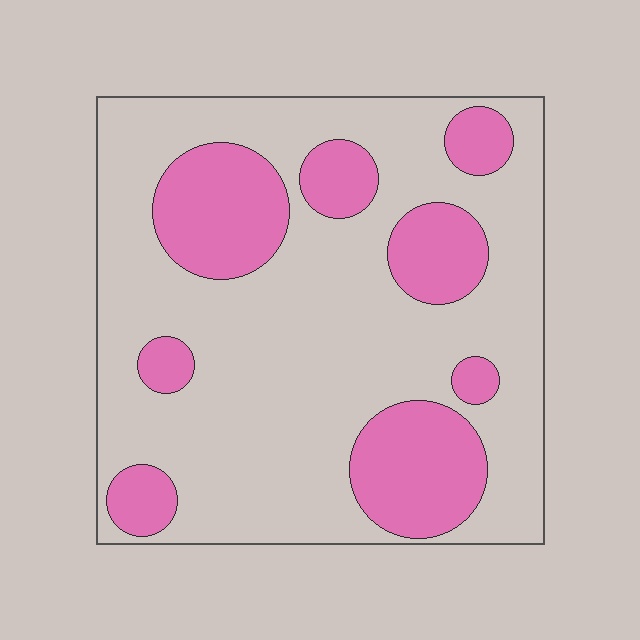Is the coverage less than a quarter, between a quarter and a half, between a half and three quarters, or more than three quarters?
Between a quarter and a half.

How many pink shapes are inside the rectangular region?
8.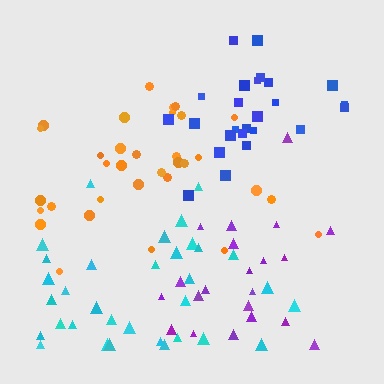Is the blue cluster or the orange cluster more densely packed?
Blue.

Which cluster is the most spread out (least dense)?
Cyan.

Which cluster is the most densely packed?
Blue.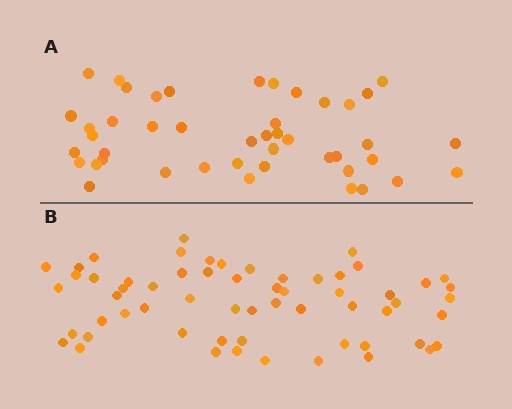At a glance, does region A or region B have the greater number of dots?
Region B (the bottom region) has more dots.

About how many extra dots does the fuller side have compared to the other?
Region B has approximately 15 more dots than region A.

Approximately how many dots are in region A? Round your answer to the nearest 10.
About 40 dots. (The exact count is 45, which rounds to 40.)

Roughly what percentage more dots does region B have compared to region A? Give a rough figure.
About 35% more.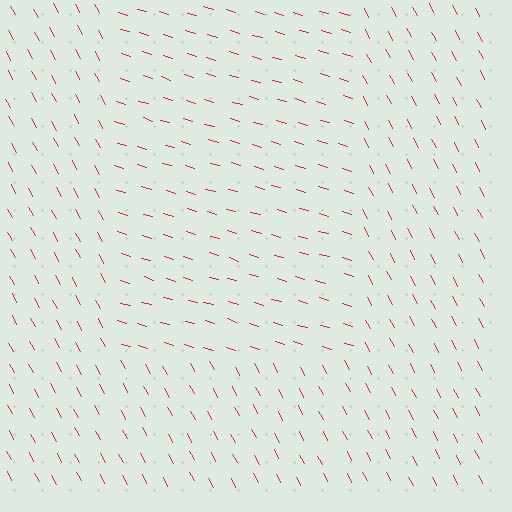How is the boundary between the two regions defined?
The boundary is defined purely by a change in line orientation (approximately 45 degrees difference). All lines are the same color and thickness.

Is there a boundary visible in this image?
Yes, there is a texture boundary formed by a change in line orientation.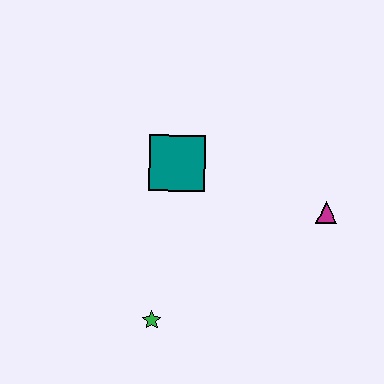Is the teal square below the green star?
No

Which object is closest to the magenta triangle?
The teal square is closest to the magenta triangle.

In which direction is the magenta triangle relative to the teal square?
The magenta triangle is to the right of the teal square.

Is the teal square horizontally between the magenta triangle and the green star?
Yes